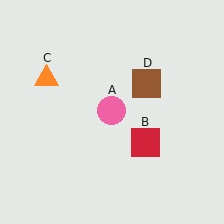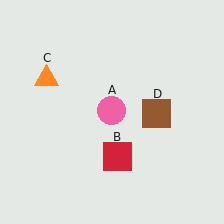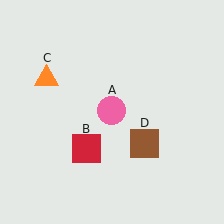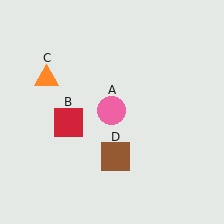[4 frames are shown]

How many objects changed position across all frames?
2 objects changed position: red square (object B), brown square (object D).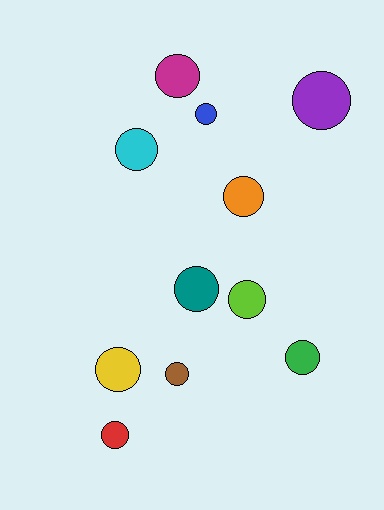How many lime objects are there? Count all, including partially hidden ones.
There is 1 lime object.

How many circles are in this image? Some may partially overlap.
There are 11 circles.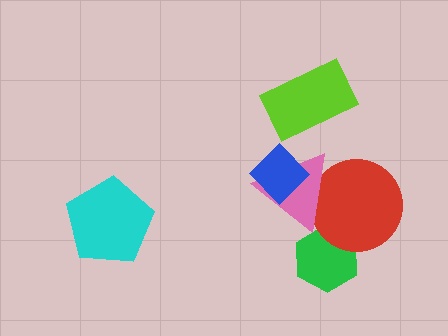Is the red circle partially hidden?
Yes, it is partially covered by another shape.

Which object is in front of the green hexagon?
The red circle is in front of the green hexagon.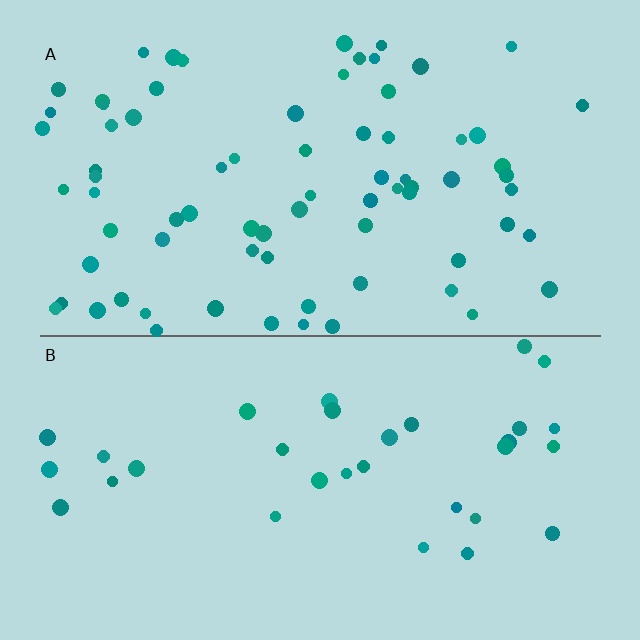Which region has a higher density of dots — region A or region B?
A (the top).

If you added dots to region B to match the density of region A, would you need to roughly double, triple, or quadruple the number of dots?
Approximately double.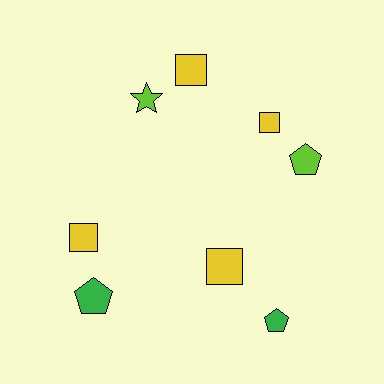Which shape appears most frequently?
Square, with 4 objects.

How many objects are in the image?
There are 8 objects.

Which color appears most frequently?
Yellow, with 4 objects.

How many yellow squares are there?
There are 4 yellow squares.